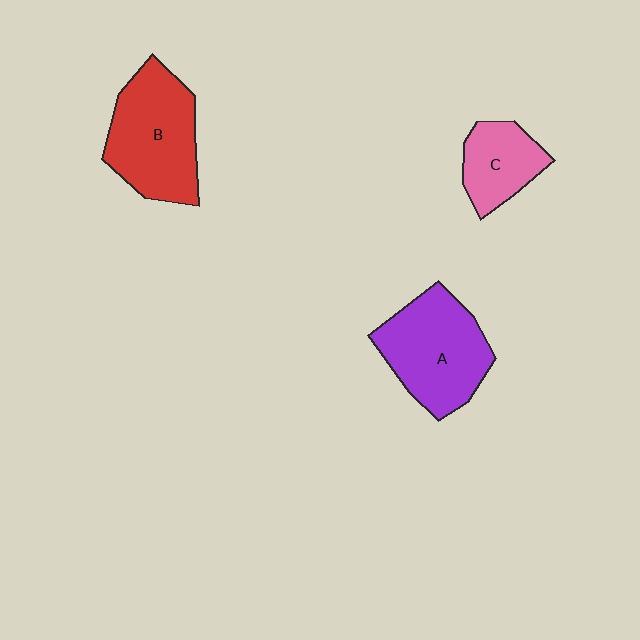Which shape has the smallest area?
Shape C (pink).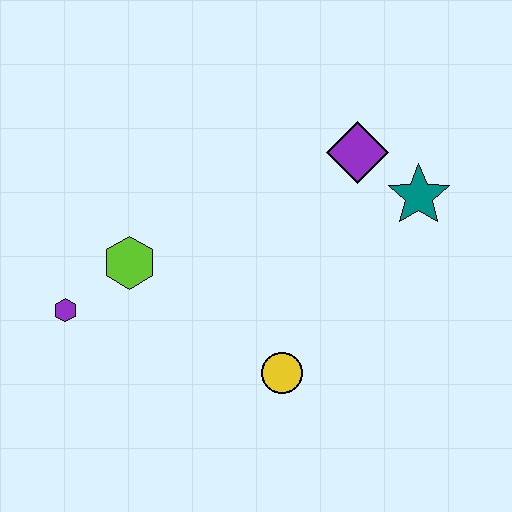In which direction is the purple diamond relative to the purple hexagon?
The purple diamond is to the right of the purple hexagon.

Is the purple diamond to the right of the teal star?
No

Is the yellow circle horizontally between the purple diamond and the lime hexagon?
Yes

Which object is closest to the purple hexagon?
The lime hexagon is closest to the purple hexagon.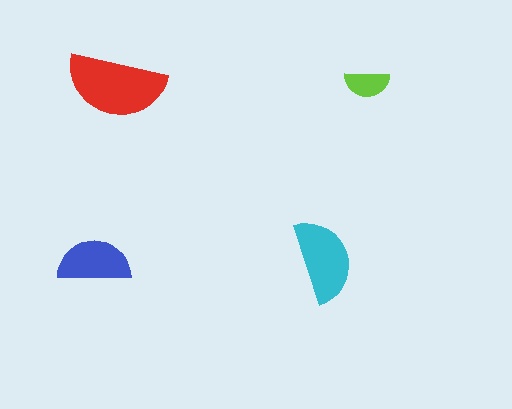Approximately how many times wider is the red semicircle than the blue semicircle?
About 1.5 times wider.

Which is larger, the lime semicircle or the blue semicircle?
The blue one.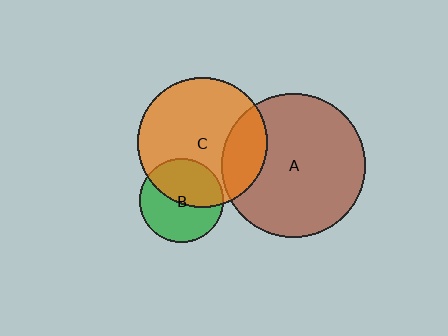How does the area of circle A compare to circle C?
Approximately 1.2 times.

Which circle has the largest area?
Circle A (brown).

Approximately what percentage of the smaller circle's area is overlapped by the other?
Approximately 20%.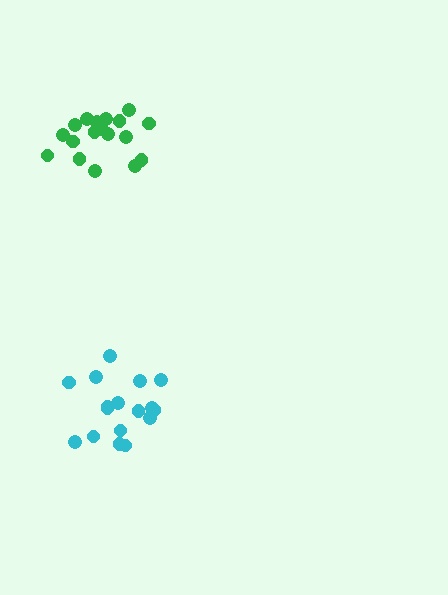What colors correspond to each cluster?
The clusters are colored: green, cyan.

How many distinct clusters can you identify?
There are 2 distinct clusters.